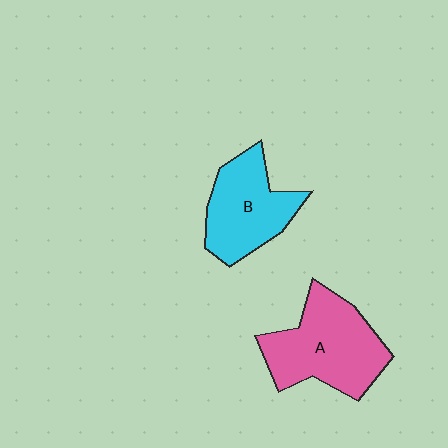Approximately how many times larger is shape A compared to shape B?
Approximately 1.3 times.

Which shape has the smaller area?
Shape B (cyan).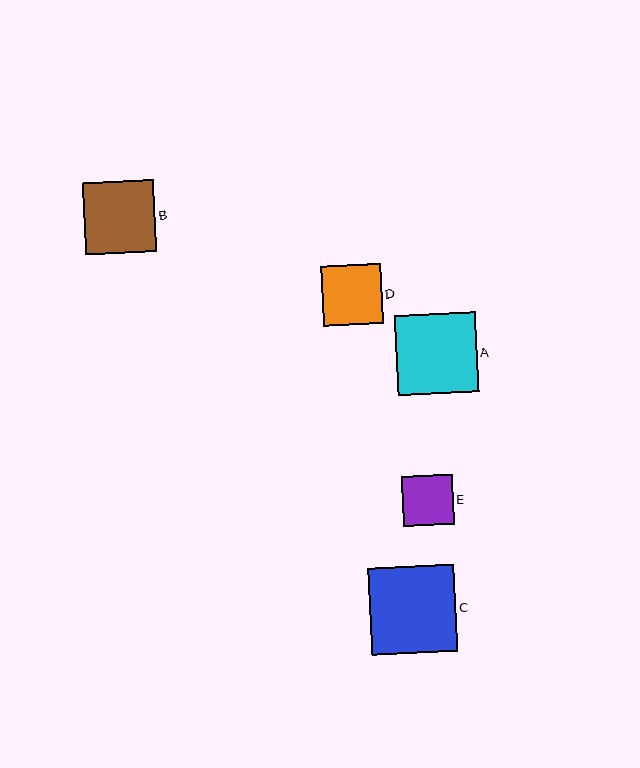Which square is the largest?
Square C is the largest with a size of approximately 87 pixels.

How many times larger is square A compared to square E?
Square A is approximately 1.6 times the size of square E.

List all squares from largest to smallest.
From largest to smallest: C, A, B, D, E.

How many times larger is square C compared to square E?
Square C is approximately 1.7 times the size of square E.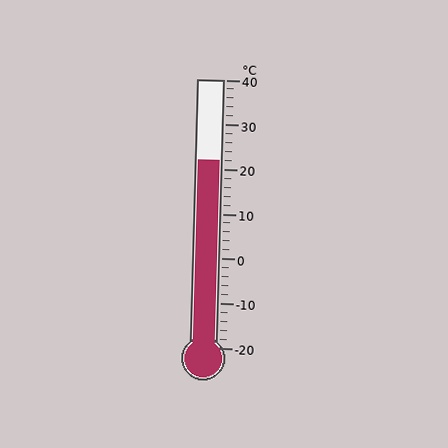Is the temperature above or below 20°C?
The temperature is above 20°C.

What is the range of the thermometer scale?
The thermometer scale ranges from -20°C to 40°C.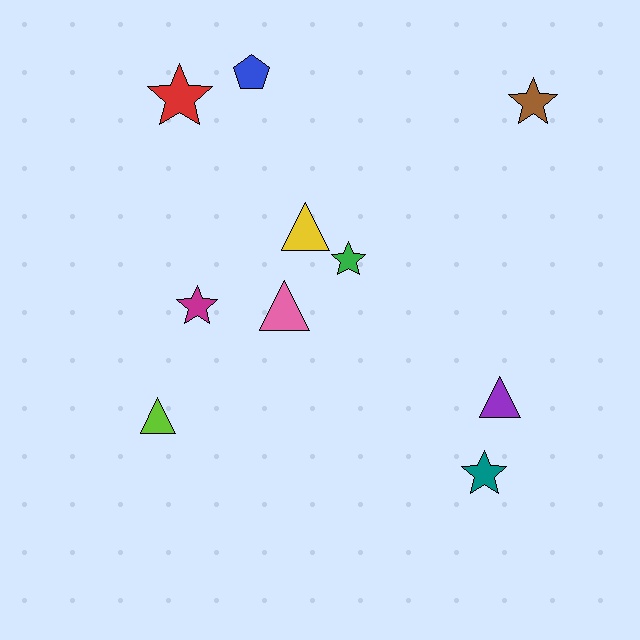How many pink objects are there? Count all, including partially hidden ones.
There is 1 pink object.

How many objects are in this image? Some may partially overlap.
There are 10 objects.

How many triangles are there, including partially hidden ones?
There are 4 triangles.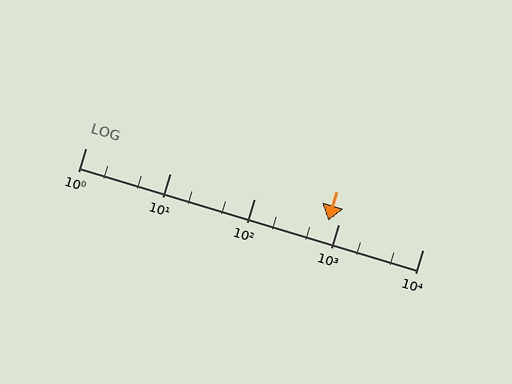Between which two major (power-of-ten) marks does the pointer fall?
The pointer is between 100 and 1000.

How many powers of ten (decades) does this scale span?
The scale spans 4 decades, from 1 to 10000.